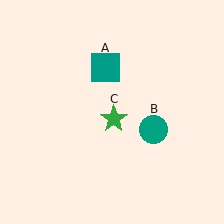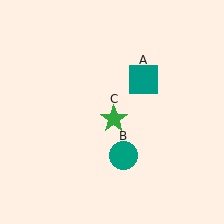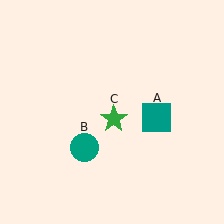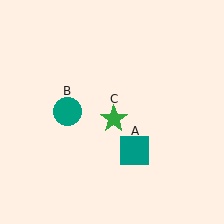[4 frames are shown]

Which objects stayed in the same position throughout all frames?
Green star (object C) remained stationary.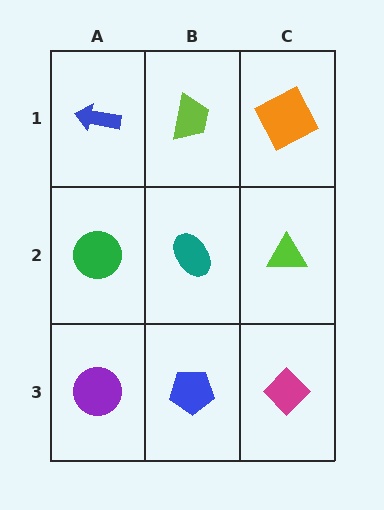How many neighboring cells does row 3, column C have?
2.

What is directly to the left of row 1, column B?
A blue arrow.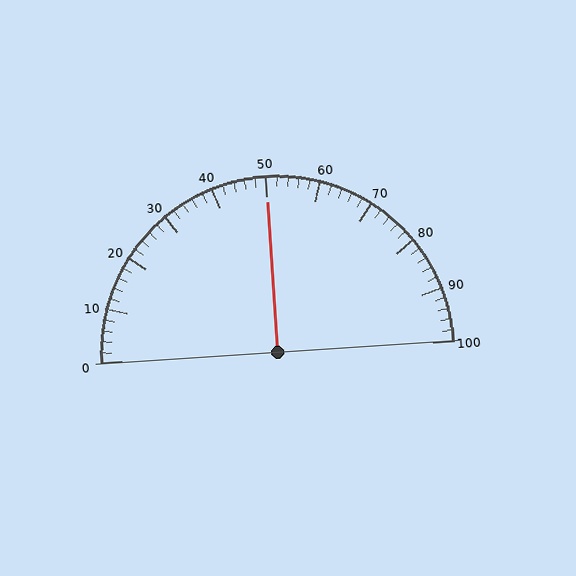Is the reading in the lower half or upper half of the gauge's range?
The reading is in the upper half of the range (0 to 100).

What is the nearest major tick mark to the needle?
The nearest major tick mark is 50.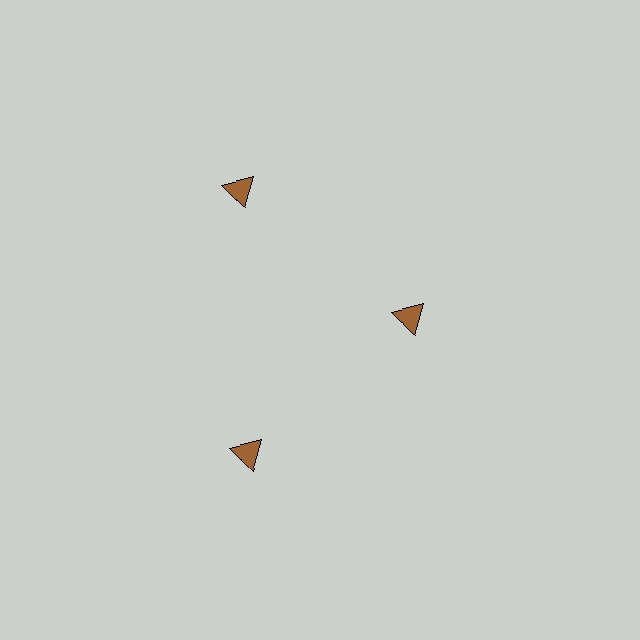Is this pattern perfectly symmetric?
No. The 3 brown triangles are arranged in a ring, but one element near the 3 o'clock position is pulled inward toward the center, breaking the 3-fold rotational symmetry.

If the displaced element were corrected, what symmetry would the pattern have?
It would have 3-fold rotational symmetry — the pattern would map onto itself every 120 degrees.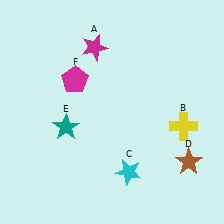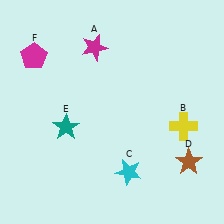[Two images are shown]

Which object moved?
The magenta pentagon (F) moved left.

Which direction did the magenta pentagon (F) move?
The magenta pentagon (F) moved left.